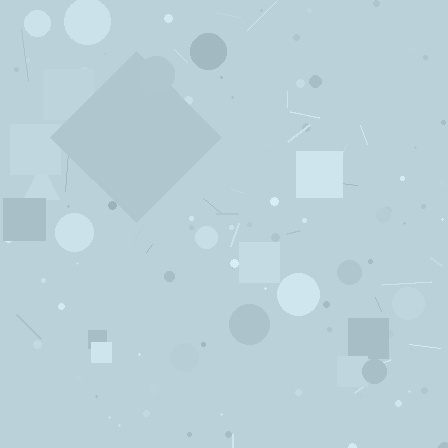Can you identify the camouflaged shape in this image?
The camouflaged shape is a diamond.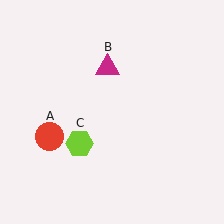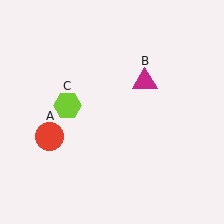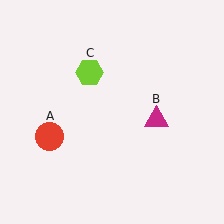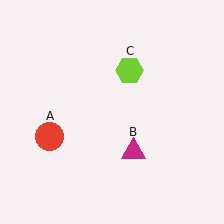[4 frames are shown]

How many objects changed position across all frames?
2 objects changed position: magenta triangle (object B), lime hexagon (object C).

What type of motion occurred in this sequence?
The magenta triangle (object B), lime hexagon (object C) rotated clockwise around the center of the scene.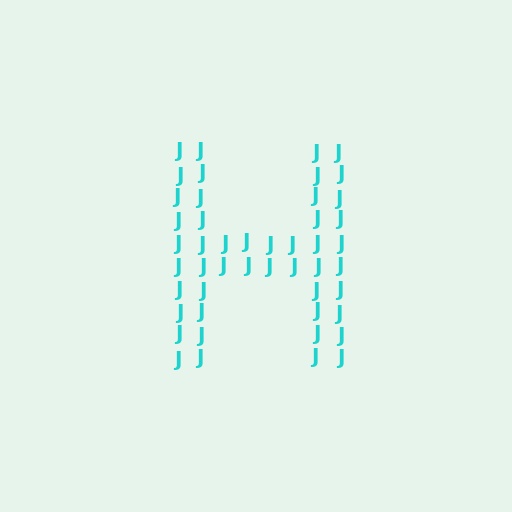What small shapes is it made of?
It is made of small letter J's.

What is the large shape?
The large shape is the letter H.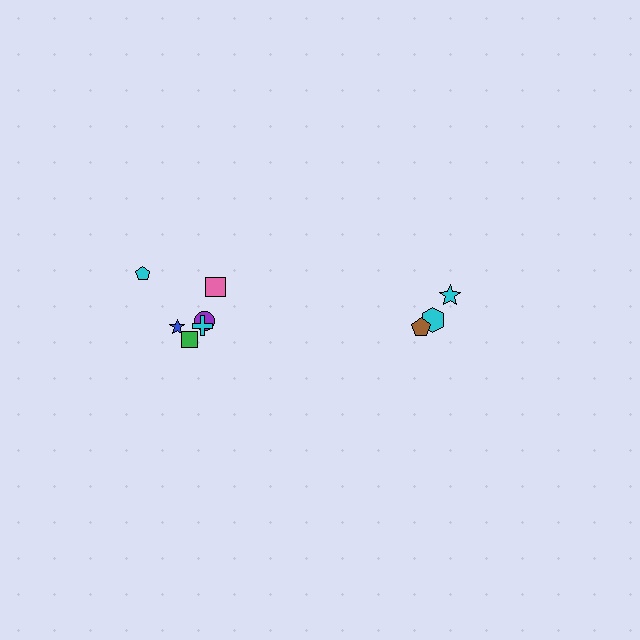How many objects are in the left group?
There are 6 objects.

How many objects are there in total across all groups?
There are 9 objects.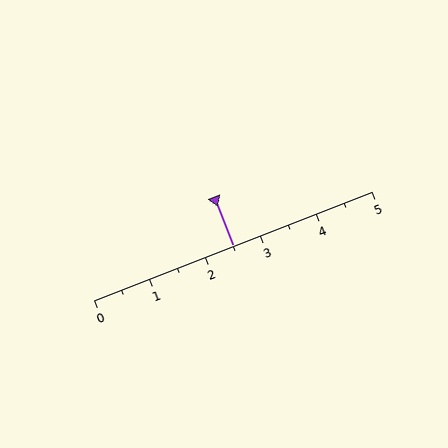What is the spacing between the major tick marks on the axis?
The major ticks are spaced 1 apart.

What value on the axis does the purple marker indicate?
The marker indicates approximately 2.5.